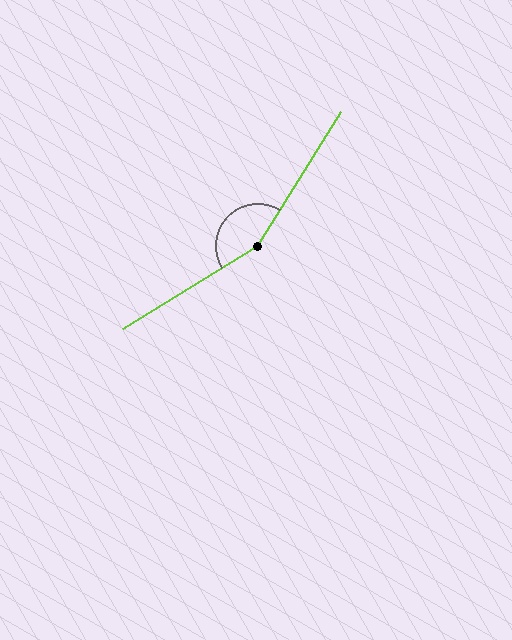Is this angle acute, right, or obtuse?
It is obtuse.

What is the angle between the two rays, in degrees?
Approximately 153 degrees.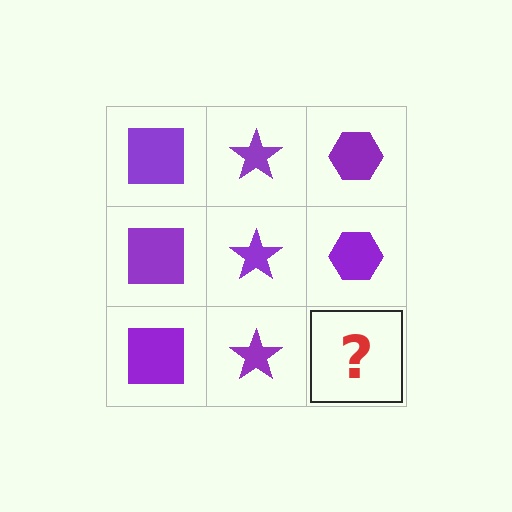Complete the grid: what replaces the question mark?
The question mark should be replaced with a purple hexagon.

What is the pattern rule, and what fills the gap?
The rule is that each column has a consistent shape. The gap should be filled with a purple hexagon.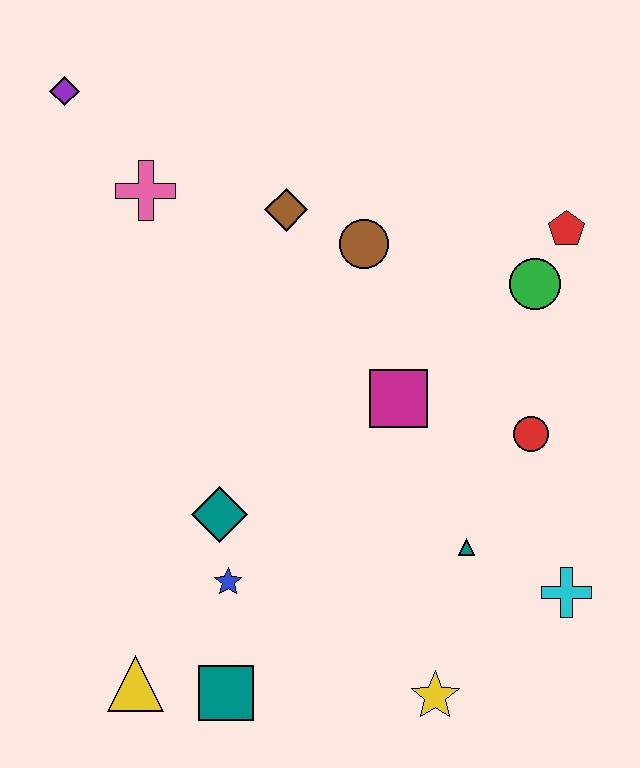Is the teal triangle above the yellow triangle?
Yes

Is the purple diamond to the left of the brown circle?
Yes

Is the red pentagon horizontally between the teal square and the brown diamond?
No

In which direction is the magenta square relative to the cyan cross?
The magenta square is above the cyan cross.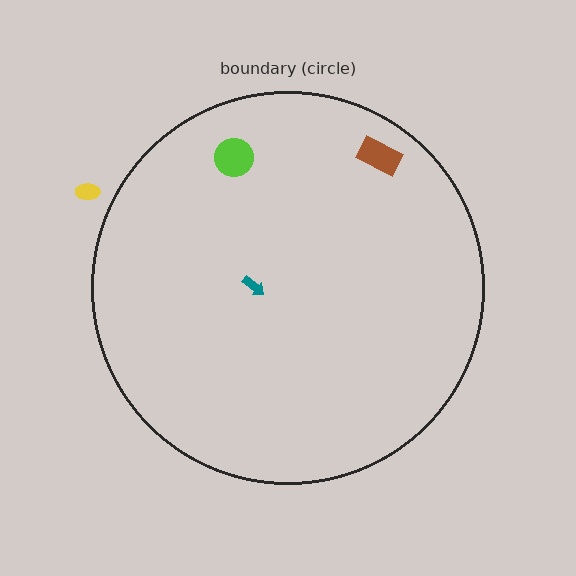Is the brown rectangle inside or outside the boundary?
Inside.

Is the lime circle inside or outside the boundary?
Inside.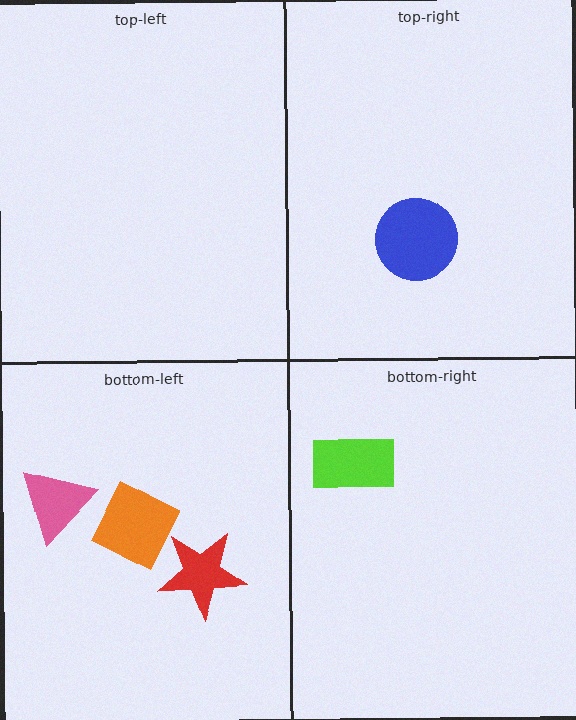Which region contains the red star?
The bottom-left region.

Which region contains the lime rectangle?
The bottom-right region.